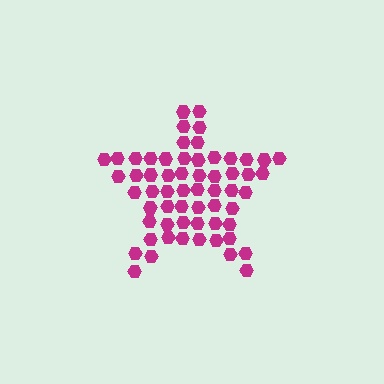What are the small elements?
The small elements are hexagons.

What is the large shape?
The large shape is a star.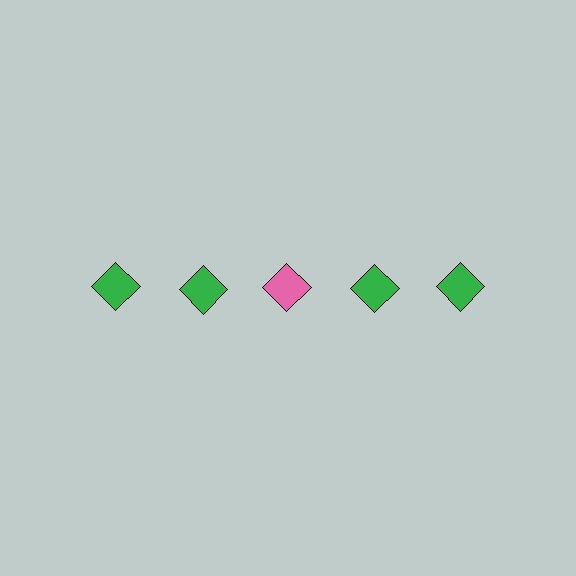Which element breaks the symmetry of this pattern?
The pink diamond in the top row, center column breaks the symmetry. All other shapes are green diamonds.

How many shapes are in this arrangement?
There are 5 shapes arranged in a grid pattern.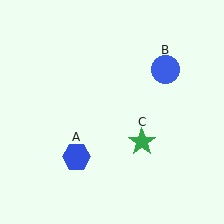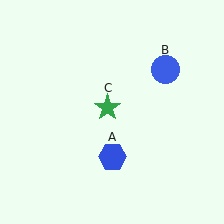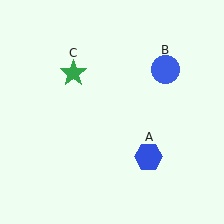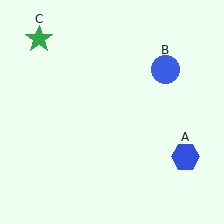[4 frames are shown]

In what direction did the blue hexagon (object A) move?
The blue hexagon (object A) moved right.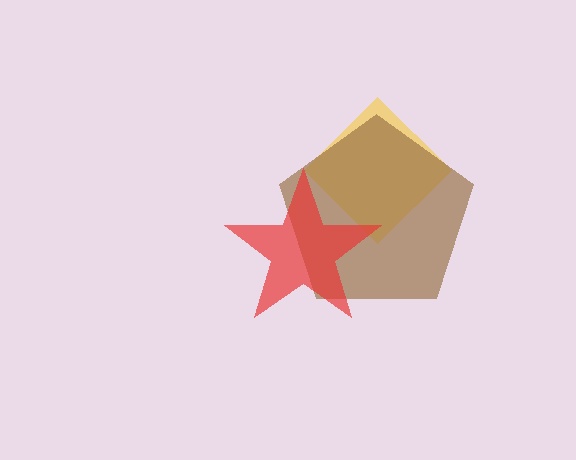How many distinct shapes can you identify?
There are 3 distinct shapes: a yellow diamond, a brown pentagon, a red star.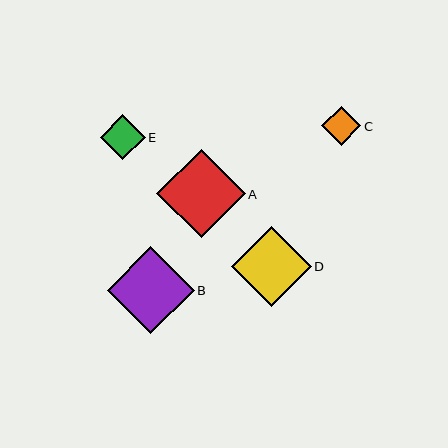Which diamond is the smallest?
Diamond C is the smallest with a size of approximately 39 pixels.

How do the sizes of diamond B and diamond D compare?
Diamond B and diamond D are approximately the same size.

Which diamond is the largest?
Diamond A is the largest with a size of approximately 88 pixels.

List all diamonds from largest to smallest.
From largest to smallest: A, B, D, E, C.